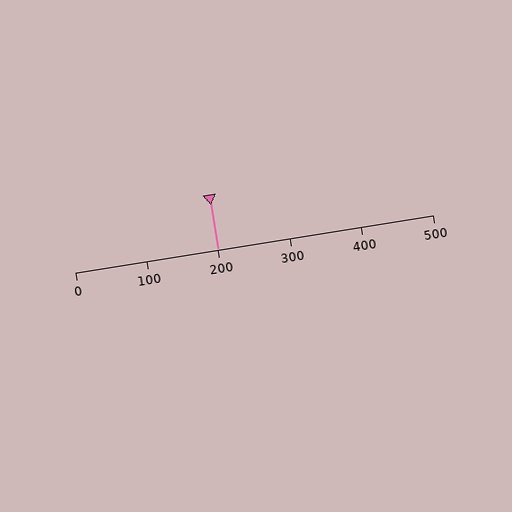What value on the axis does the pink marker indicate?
The marker indicates approximately 200.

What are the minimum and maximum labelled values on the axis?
The axis runs from 0 to 500.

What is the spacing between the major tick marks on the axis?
The major ticks are spaced 100 apart.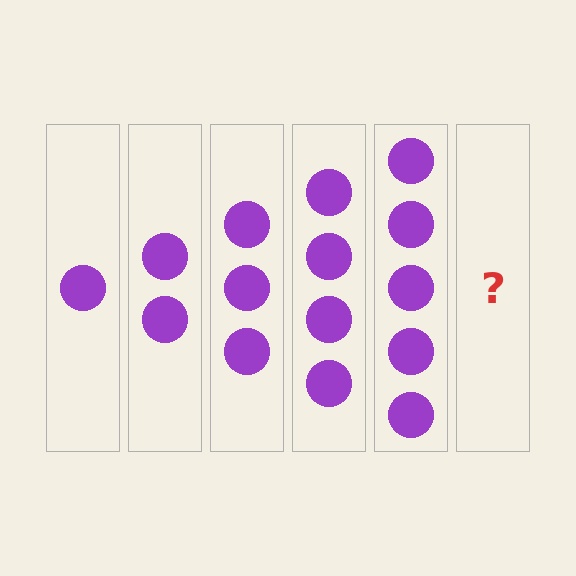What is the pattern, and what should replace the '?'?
The pattern is that each step adds one more circle. The '?' should be 6 circles.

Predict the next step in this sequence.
The next step is 6 circles.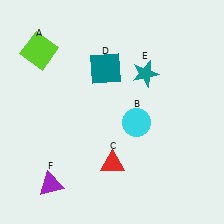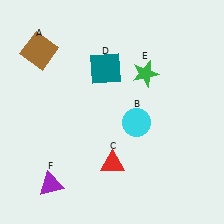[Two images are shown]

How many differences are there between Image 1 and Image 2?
There are 2 differences between the two images.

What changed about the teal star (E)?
In Image 1, E is teal. In Image 2, it changed to green.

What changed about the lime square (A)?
In Image 1, A is lime. In Image 2, it changed to brown.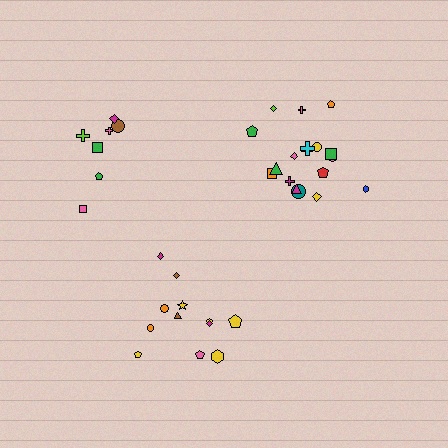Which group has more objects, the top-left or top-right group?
The top-right group.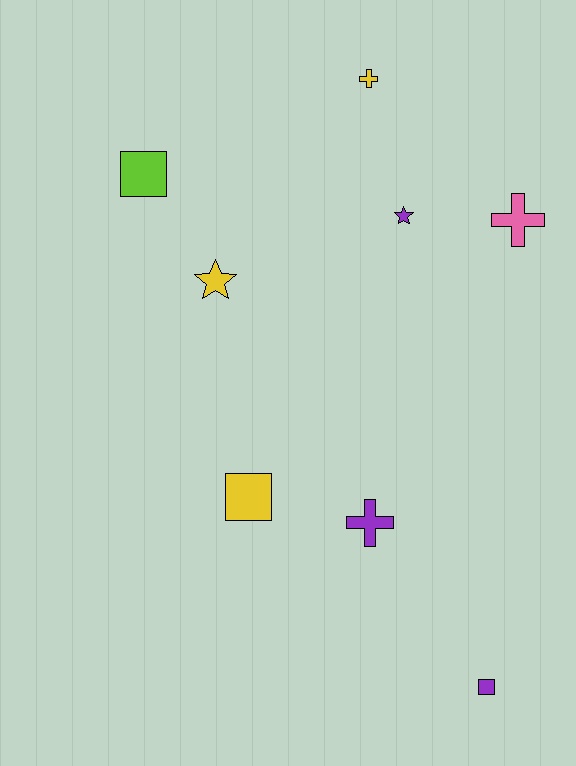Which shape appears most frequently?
Square, with 3 objects.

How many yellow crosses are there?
There is 1 yellow cross.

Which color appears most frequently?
Purple, with 3 objects.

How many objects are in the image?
There are 8 objects.